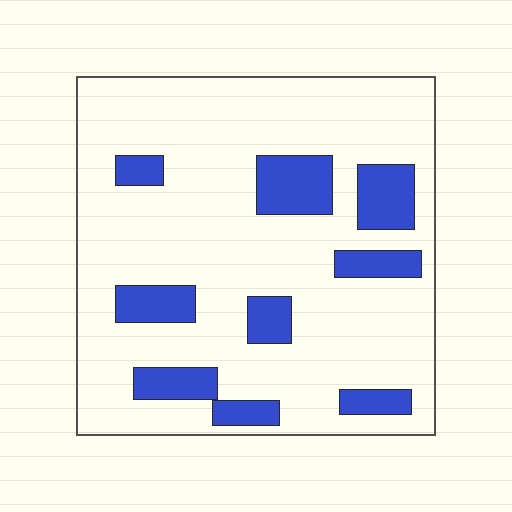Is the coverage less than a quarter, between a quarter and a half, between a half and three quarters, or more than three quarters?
Less than a quarter.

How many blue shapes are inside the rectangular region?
9.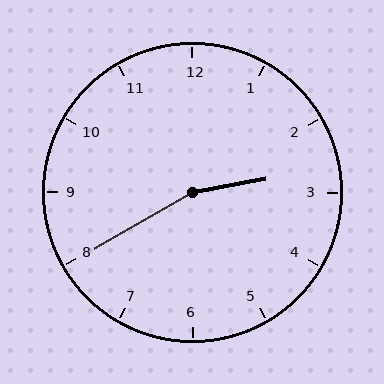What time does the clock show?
2:40.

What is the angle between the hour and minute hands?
Approximately 160 degrees.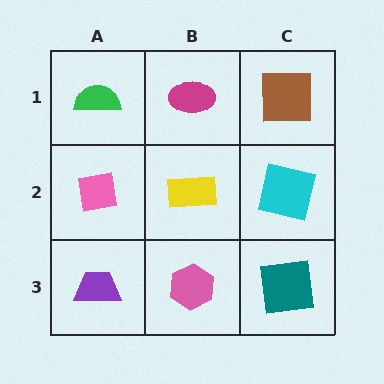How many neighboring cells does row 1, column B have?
3.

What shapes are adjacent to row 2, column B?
A magenta ellipse (row 1, column B), a pink hexagon (row 3, column B), a pink square (row 2, column A), a cyan square (row 2, column C).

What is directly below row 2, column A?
A purple trapezoid.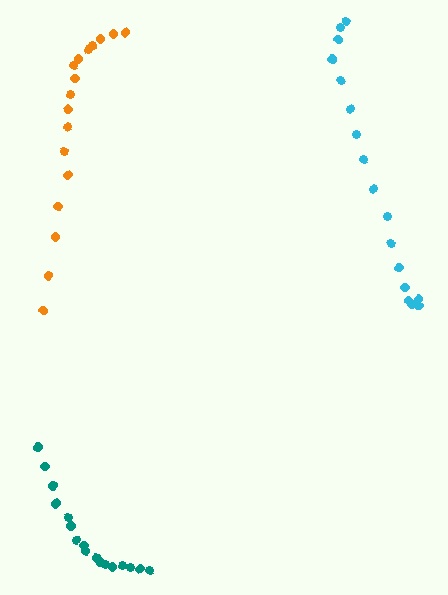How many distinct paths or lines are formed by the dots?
There are 3 distinct paths.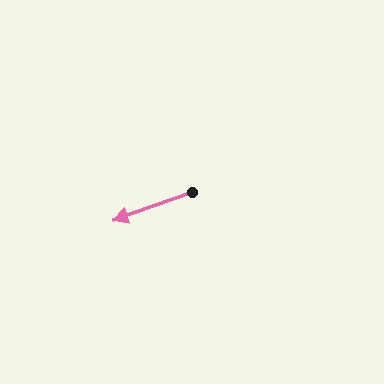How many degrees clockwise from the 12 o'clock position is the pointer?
Approximately 250 degrees.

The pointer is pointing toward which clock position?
Roughly 8 o'clock.